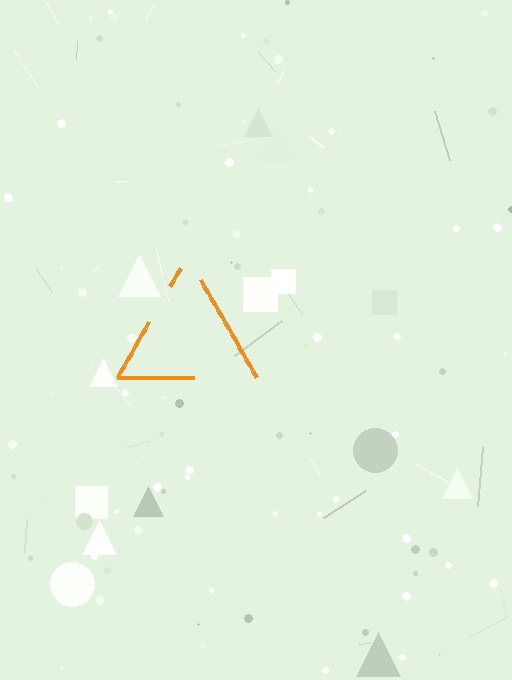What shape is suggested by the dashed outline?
The dashed outline suggests a triangle.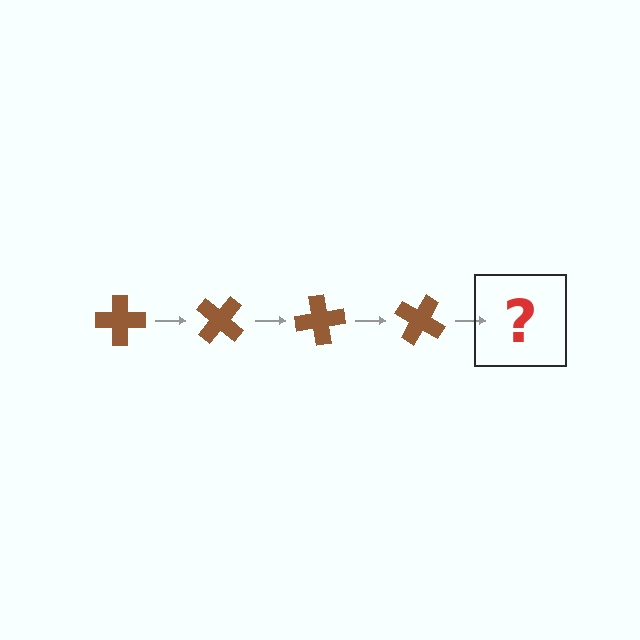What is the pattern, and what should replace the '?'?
The pattern is that the cross rotates 40 degrees each step. The '?' should be a brown cross rotated 160 degrees.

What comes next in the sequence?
The next element should be a brown cross rotated 160 degrees.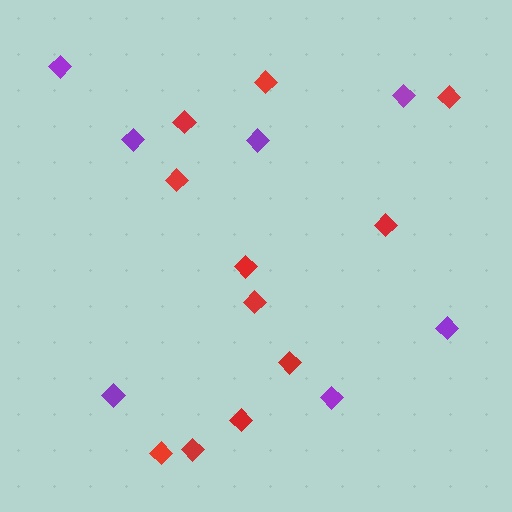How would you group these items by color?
There are 2 groups: one group of red diamonds (11) and one group of purple diamonds (7).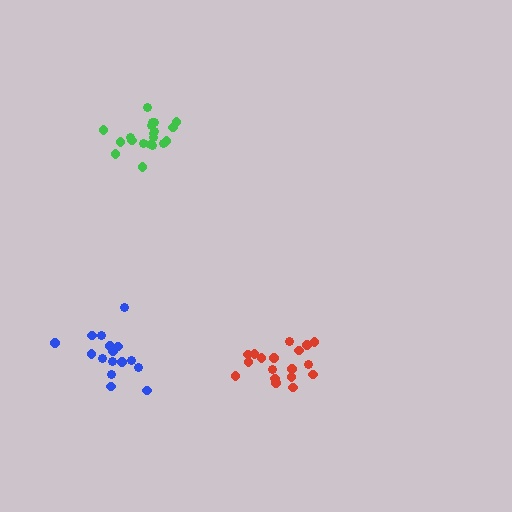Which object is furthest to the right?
The red cluster is rightmost.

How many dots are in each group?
Group 1: 19 dots, Group 2: 20 dots, Group 3: 16 dots (55 total).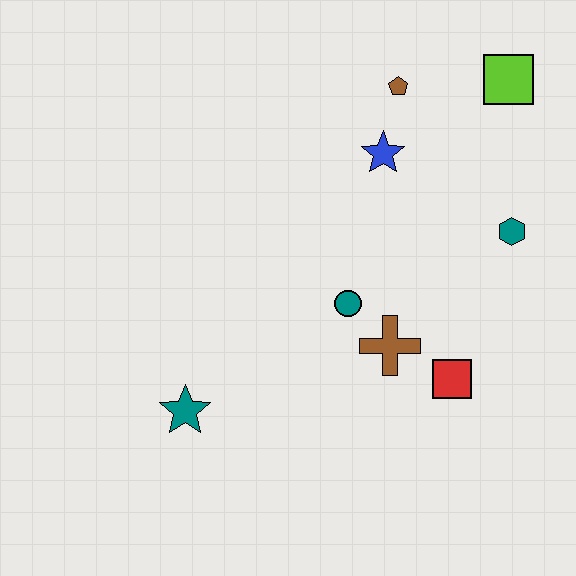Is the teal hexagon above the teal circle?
Yes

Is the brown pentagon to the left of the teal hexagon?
Yes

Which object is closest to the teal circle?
The brown cross is closest to the teal circle.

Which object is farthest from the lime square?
The teal star is farthest from the lime square.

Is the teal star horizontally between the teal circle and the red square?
No